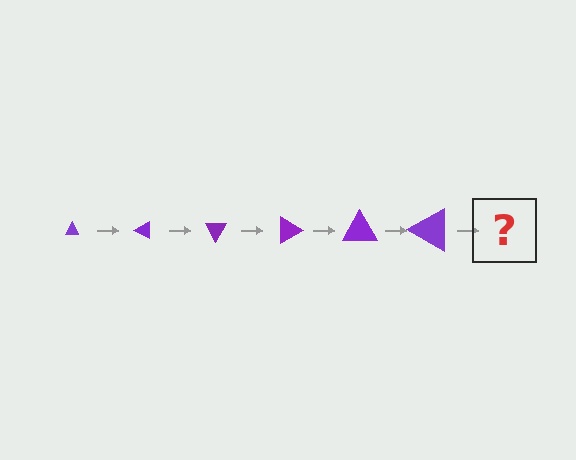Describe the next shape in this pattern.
It should be a triangle, larger than the previous one and rotated 180 degrees from the start.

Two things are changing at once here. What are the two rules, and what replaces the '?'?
The two rules are that the triangle grows larger each step and it rotates 30 degrees each step. The '?' should be a triangle, larger than the previous one and rotated 180 degrees from the start.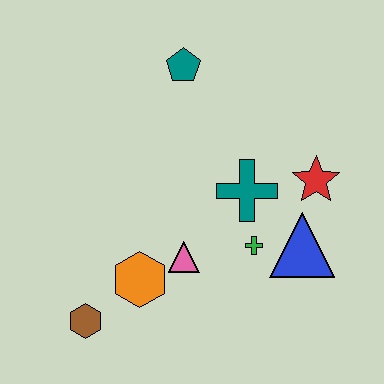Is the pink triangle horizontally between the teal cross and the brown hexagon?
Yes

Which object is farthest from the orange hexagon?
The teal pentagon is farthest from the orange hexagon.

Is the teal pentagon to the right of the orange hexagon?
Yes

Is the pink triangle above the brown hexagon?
Yes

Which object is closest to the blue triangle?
The green cross is closest to the blue triangle.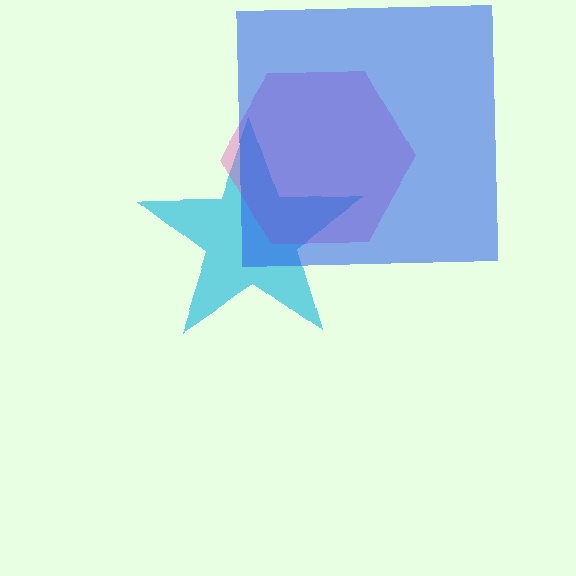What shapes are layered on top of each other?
The layered shapes are: a cyan star, a pink hexagon, a blue square.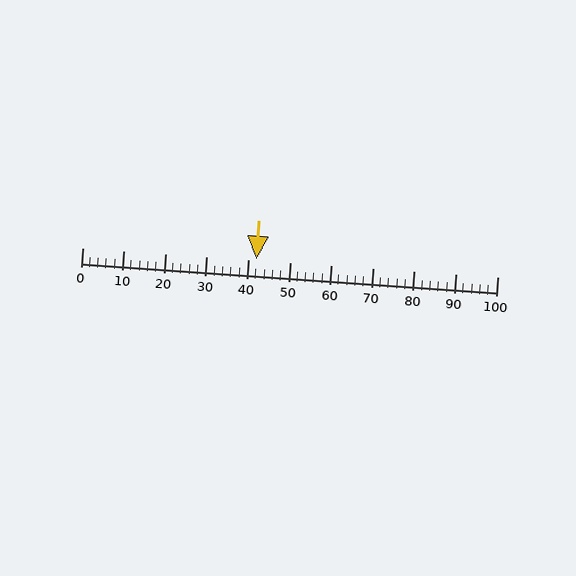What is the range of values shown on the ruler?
The ruler shows values from 0 to 100.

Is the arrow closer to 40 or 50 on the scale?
The arrow is closer to 40.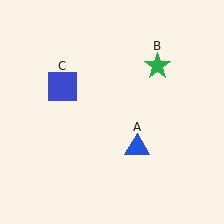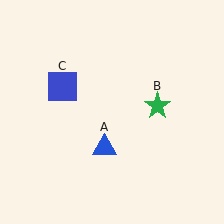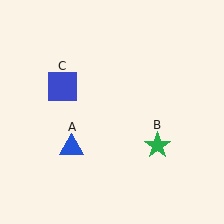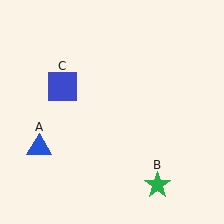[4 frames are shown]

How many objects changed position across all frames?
2 objects changed position: blue triangle (object A), green star (object B).